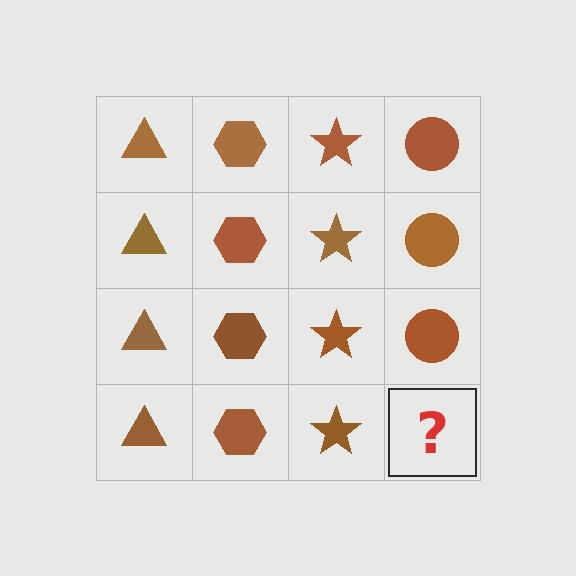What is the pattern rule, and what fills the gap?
The rule is that each column has a consistent shape. The gap should be filled with a brown circle.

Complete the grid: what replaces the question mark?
The question mark should be replaced with a brown circle.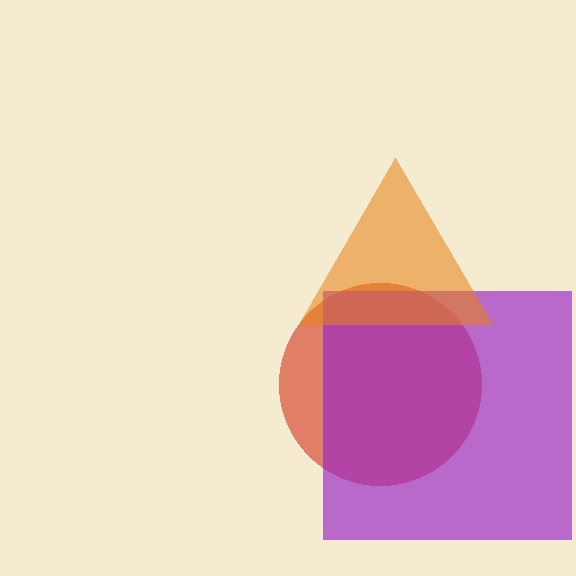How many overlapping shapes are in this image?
There are 3 overlapping shapes in the image.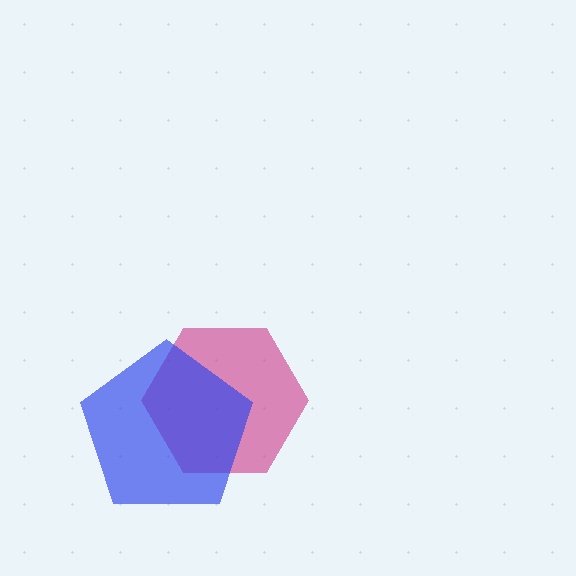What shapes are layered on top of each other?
The layered shapes are: a magenta hexagon, a blue pentagon.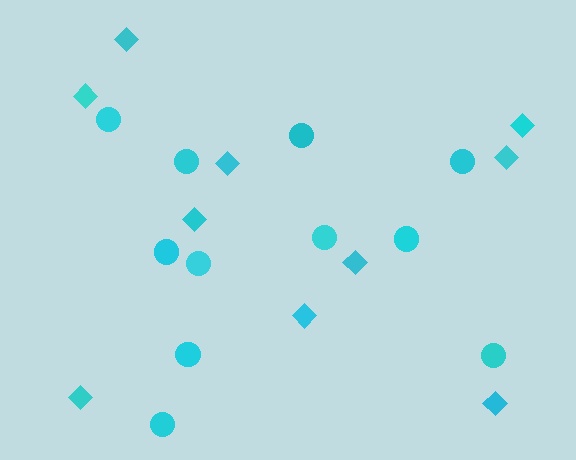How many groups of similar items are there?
There are 2 groups: one group of circles (11) and one group of diamonds (10).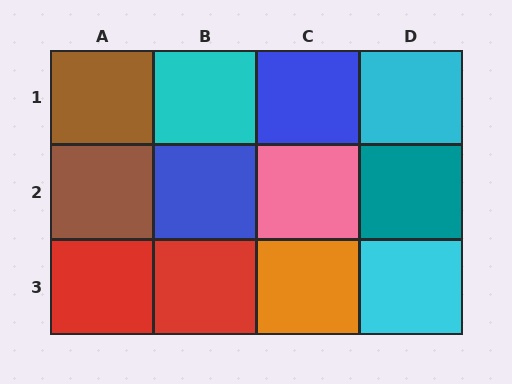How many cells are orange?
1 cell is orange.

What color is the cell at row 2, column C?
Pink.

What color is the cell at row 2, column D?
Teal.